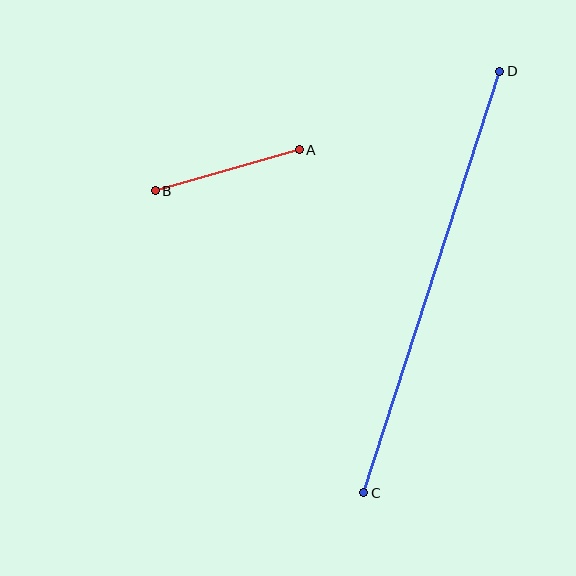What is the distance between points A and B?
The distance is approximately 150 pixels.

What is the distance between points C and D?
The distance is approximately 443 pixels.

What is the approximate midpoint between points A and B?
The midpoint is at approximately (227, 170) pixels.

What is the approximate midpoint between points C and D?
The midpoint is at approximately (432, 282) pixels.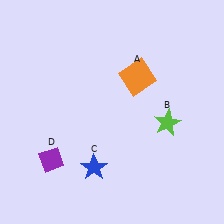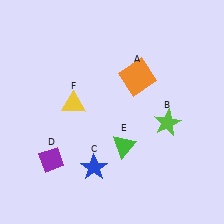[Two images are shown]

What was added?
A green triangle (E), a yellow triangle (F) were added in Image 2.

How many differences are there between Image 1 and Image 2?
There are 2 differences between the two images.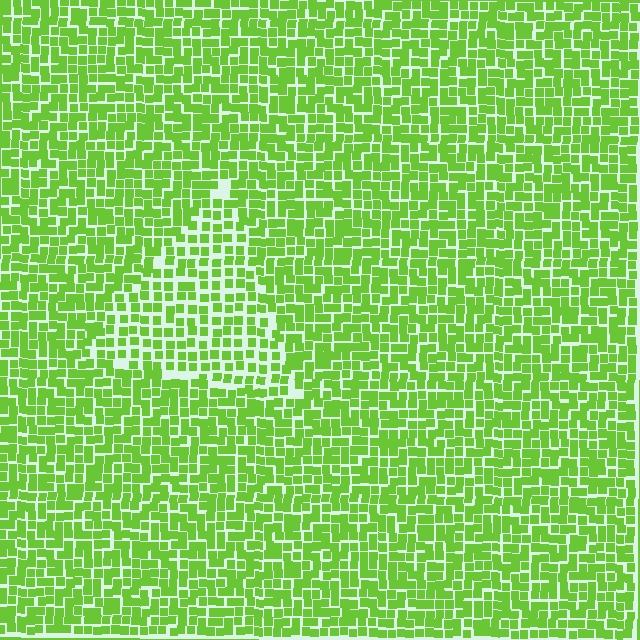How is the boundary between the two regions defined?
The boundary is defined by a change in element density (approximately 1.5x ratio). All elements are the same color, size, and shape.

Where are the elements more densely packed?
The elements are more densely packed outside the triangle boundary.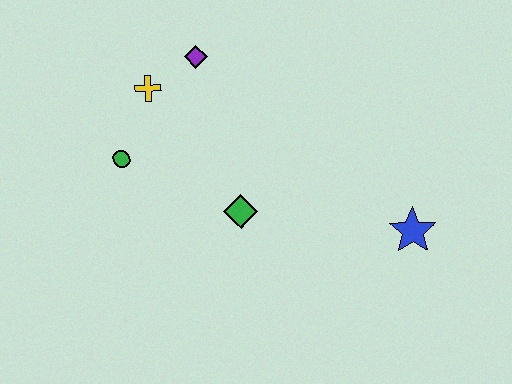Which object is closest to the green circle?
The yellow cross is closest to the green circle.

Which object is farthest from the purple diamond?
The blue star is farthest from the purple diamond.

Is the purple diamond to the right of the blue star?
No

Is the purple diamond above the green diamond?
Yes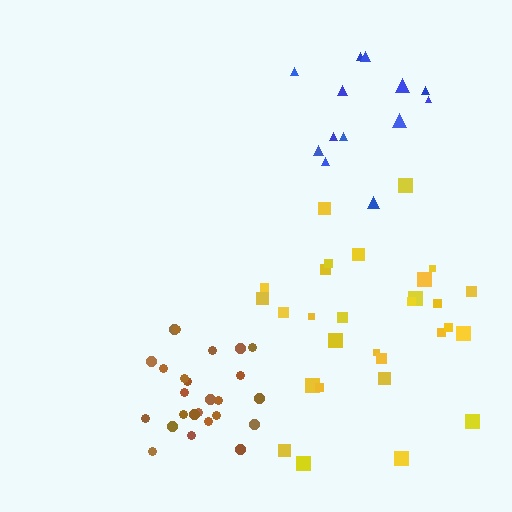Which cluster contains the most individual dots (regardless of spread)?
Yellow (29).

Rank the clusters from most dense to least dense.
brown, yellow, blue.